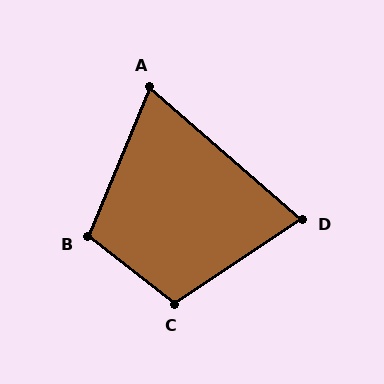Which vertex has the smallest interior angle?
A, at approximately 71 degrees.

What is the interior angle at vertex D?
Approximately 74 degrees (acute).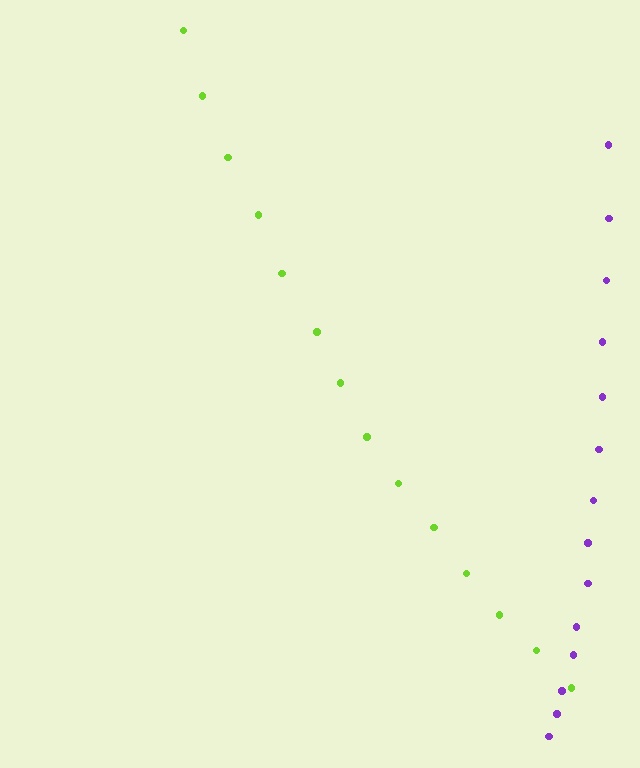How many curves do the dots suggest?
There are 2 distinct paths.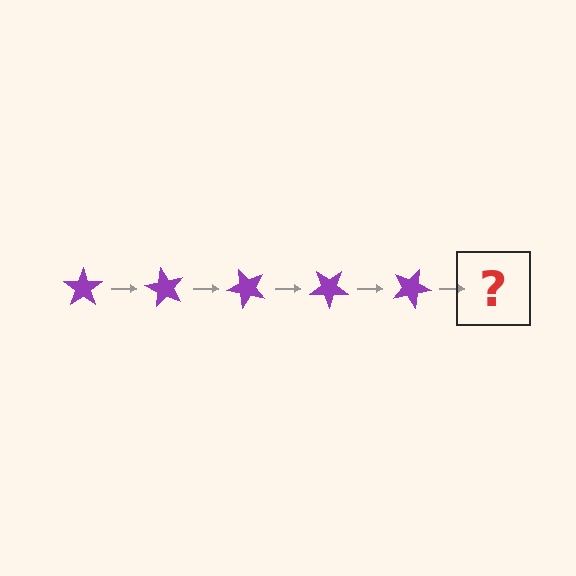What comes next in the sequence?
The next element should be a purple star rotated 300 degrees.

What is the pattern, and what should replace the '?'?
The pattern is that the star rotates 60 degrees each step. The '?' should be a purple star rotated 300 degrees.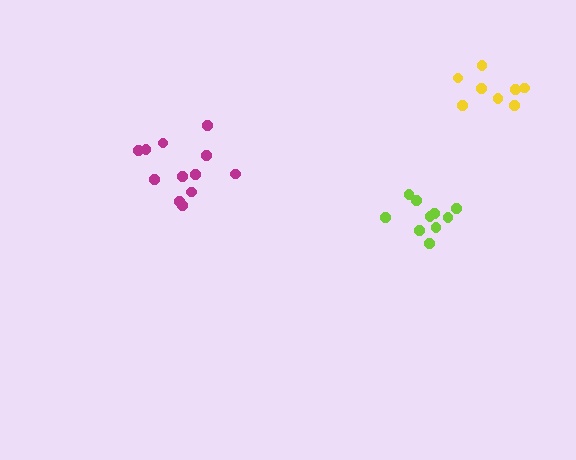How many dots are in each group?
Group 1: 10 dots, Group 2: 8 dots, Group 3: 12 dots (30 total).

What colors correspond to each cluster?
The clusters are colored: lime, yellow, magenta.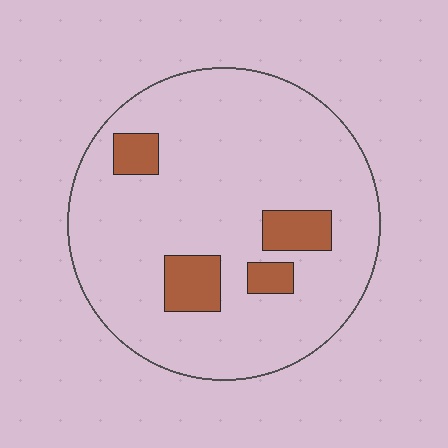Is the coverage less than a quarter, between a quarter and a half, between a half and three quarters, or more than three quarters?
Less than a quarter.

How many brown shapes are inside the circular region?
4.